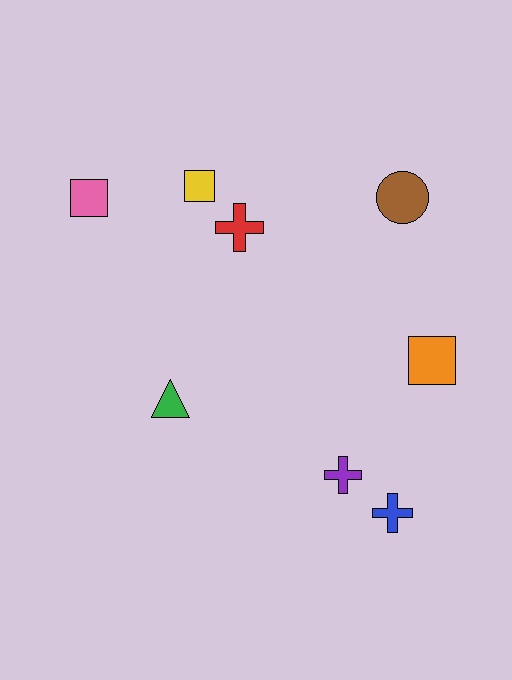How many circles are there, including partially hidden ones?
There is 1 circle.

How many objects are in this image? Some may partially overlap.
There are 8 objects.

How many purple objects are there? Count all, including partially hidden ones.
There is 1 purple object.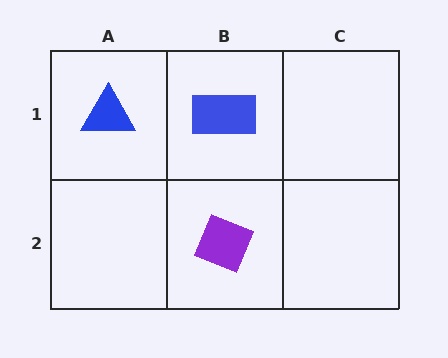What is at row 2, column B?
A purple diamond.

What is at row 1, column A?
A blue triangle.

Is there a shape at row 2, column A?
No, that cell is empty.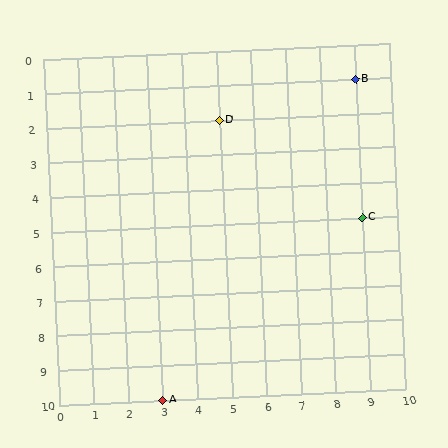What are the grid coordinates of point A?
Point A is at grid coordinates (3, 10).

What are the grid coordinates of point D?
Point D is at grid coordinates (5, 2).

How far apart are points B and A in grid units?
Points B and A are 6 columns and 9 rows apart (about 10.8 grid units diagonally).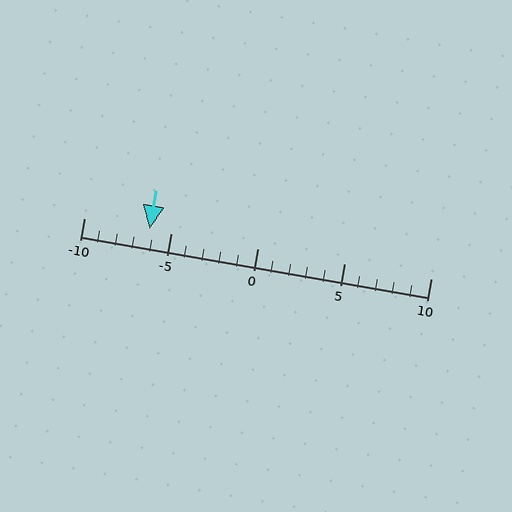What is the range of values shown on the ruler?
The ruler shows values from -10 to 10.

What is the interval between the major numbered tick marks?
The major tick marks are spaced 5 units apart.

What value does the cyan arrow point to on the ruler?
The cyan arrow points to approximately -6.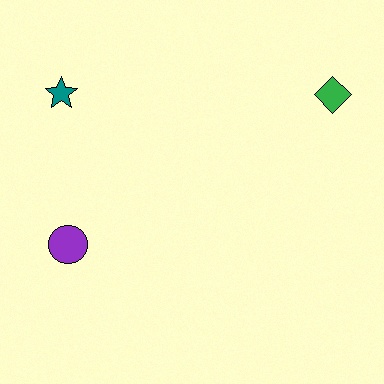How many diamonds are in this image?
There is 1 diamond.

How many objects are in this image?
There are 3 objects.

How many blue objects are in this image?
There are no blue objects.